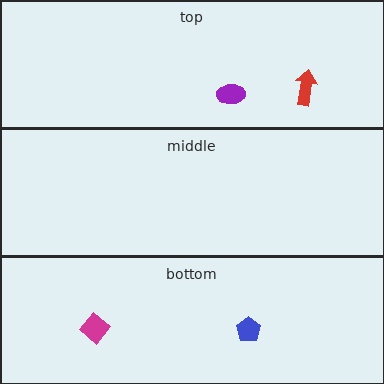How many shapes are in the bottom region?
2.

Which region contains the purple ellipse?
The top region.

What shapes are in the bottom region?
The blue pentagon, the magenta diamond.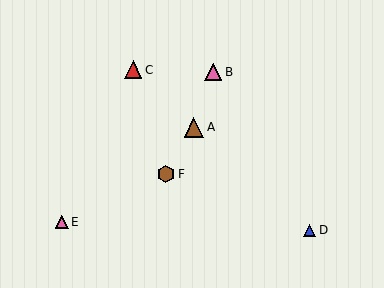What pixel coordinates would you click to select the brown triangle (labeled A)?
Click at (194, 127) to select the brown triangle A.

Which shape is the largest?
The brown triangle (labeled A) is the largest.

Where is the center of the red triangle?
The center of the red triangle is at (133, 70).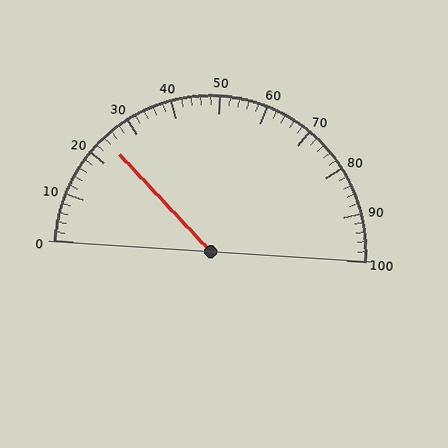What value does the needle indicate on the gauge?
The needle indicates approximately 24.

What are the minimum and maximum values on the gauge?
The gauge ranges from 0 to 100.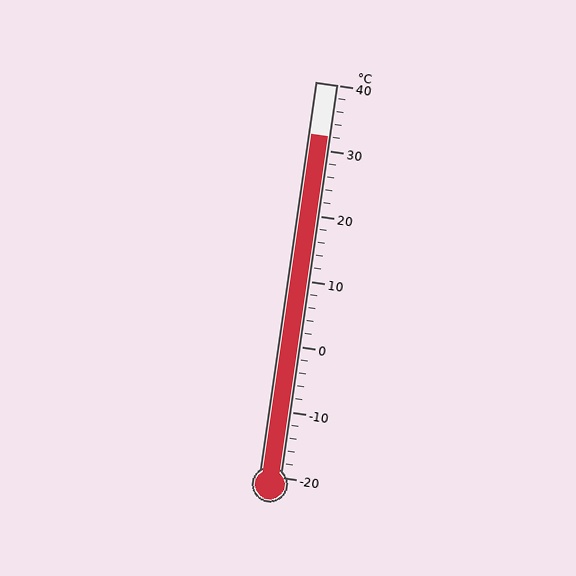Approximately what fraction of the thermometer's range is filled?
The thermometer is filled to approximately 85% of its range.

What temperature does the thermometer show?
The thermometer shows approximately 32°C.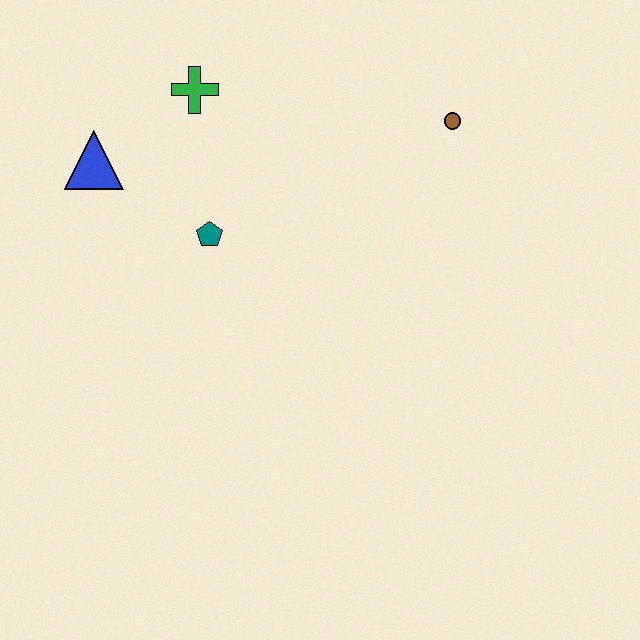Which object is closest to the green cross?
The blue triangle is closest to the green cross.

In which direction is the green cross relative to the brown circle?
The green cross is to the left of the brown circle.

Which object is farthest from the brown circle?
The blue triangle is farthest from the brown circle.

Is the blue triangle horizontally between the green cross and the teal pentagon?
No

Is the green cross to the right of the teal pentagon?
No